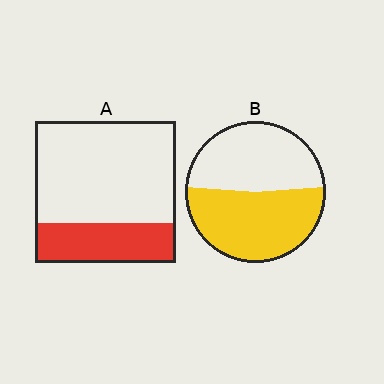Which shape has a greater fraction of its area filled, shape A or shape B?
Shape B.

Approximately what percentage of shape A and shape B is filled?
A is approximately 30% and B is approximately 50%.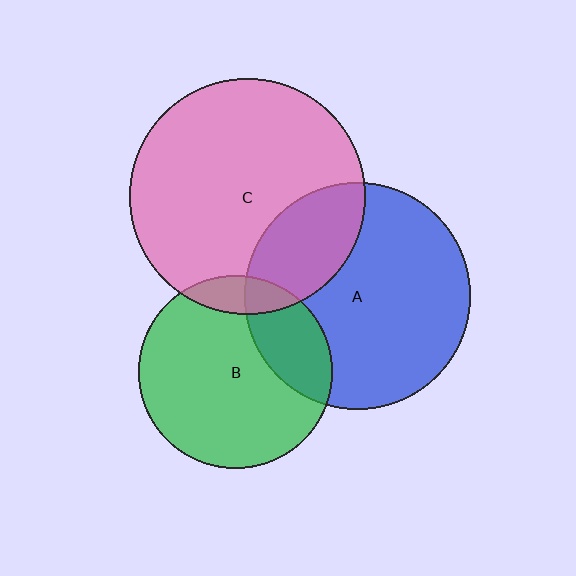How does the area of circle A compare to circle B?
Approximately 1.4 times.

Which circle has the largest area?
Circle C (pink).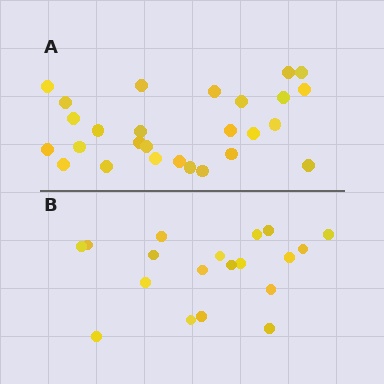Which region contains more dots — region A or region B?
Region A (the top region) has more dots.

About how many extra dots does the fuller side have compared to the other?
Region A has roughly 8 or so more dots than region B.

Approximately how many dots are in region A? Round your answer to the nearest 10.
About 30 dots. (The exact count is 27, which rounds to 30.)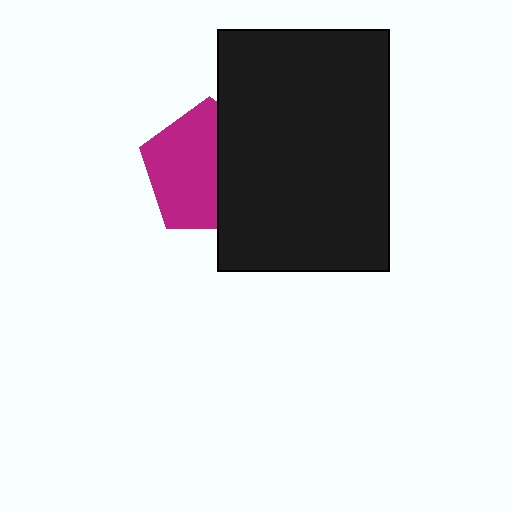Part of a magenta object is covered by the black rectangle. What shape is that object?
It is a pentagon.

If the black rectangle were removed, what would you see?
You would see the complete magenta pentagon.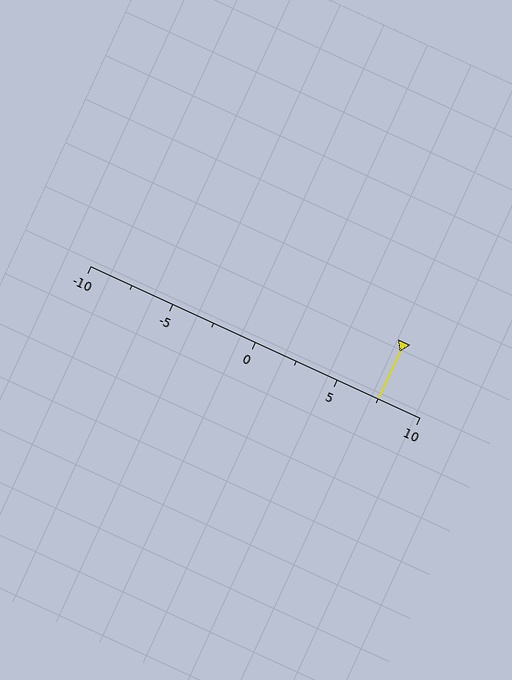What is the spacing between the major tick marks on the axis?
The major ticks are spaced 5 apart.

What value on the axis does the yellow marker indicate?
The marker indicates approximately 7.5.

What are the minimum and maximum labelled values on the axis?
The axis runs from -10 to 10.